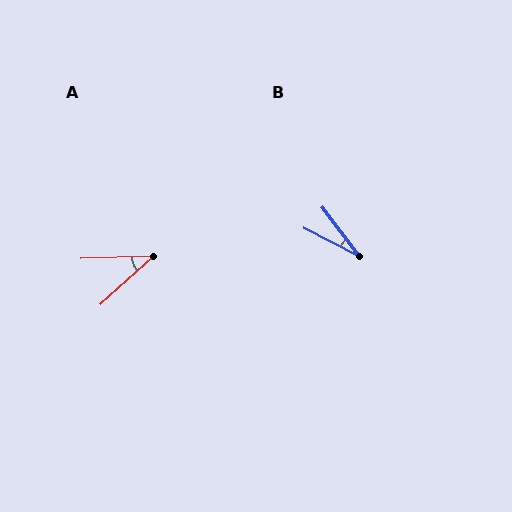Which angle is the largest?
A, at approximately 40 degrees.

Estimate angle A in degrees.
Approximately 40 degrees.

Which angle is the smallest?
B, at approximately 25 degrees.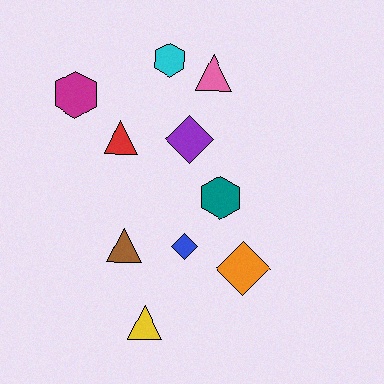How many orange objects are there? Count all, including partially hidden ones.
There is 1 orange object.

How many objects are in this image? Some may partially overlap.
There are 10 objects.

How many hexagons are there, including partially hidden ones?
There are 3 hexagons.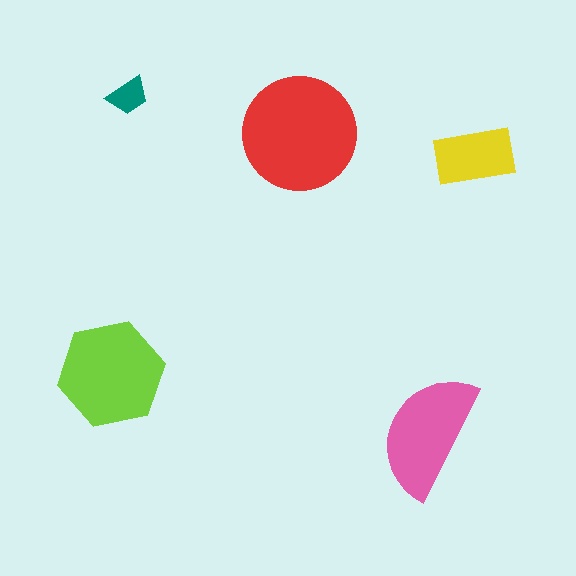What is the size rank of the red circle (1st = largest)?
1st.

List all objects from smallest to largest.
The teal trapezoid, the yellow rectangle, the pink semicircle, the lime hexagon, the red circle.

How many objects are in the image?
There are 5 objects in the image.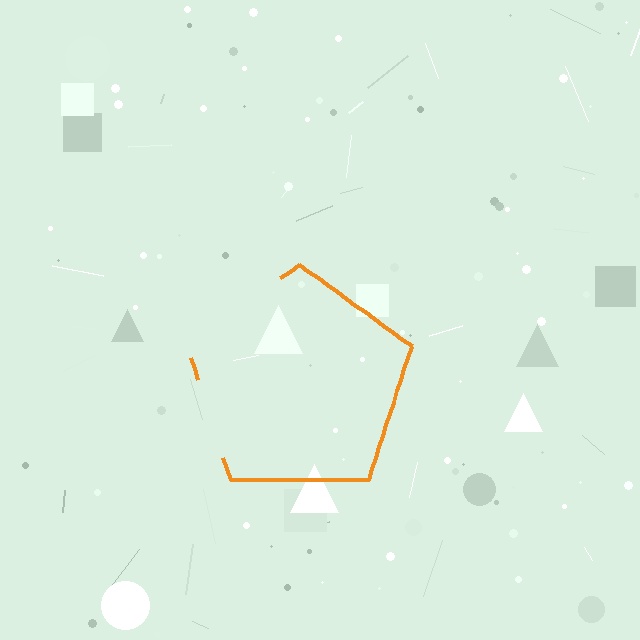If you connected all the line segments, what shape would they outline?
They would outline a pentagon.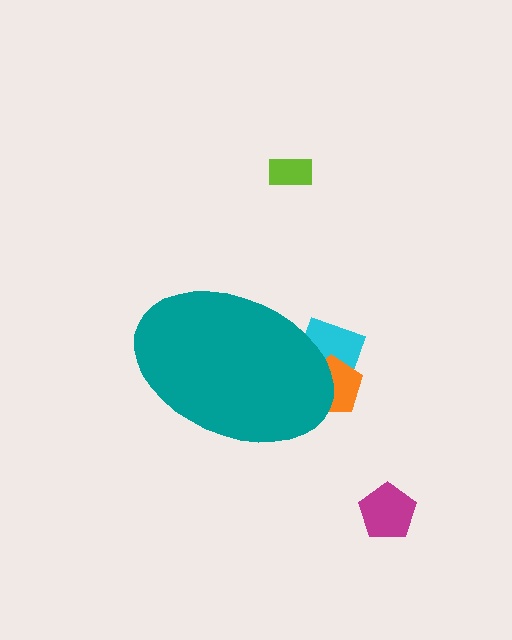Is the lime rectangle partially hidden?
No, the lime rectangle is fully visible.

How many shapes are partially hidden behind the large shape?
2 shapes are partially hidden.